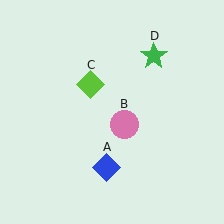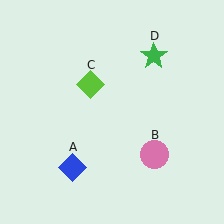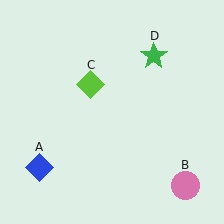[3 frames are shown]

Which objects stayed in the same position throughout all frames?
Lime diamond (object C) and green star (object D) remained stationary.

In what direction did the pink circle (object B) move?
The pink circle (object B) moved down and to the right.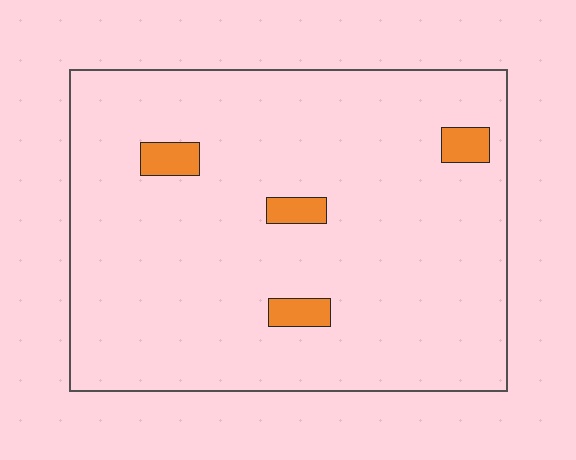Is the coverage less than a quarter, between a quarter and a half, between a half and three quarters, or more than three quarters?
Less than a quarter.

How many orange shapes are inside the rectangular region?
4.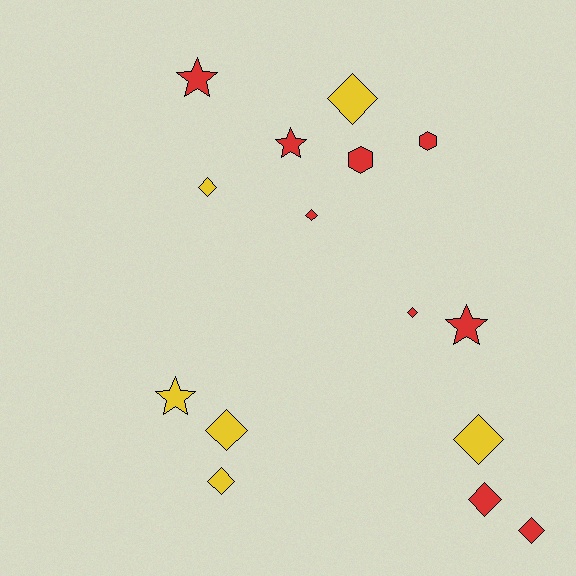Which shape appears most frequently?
Diamond, with 9 objects.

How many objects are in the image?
There are 15 objects.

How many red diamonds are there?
There are 4 red diamonds.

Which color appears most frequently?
Red, with 9 objects.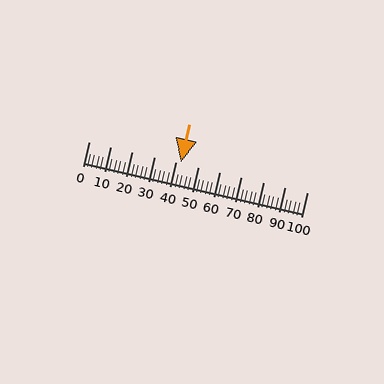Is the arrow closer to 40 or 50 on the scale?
The arrow is closer to 40.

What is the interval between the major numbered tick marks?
The major tick marks are spaced 10 units apart.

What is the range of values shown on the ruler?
The ruler shows values from 0 to 100.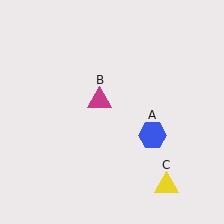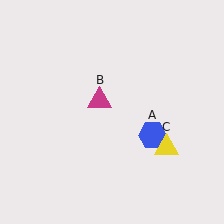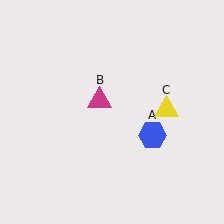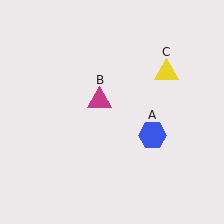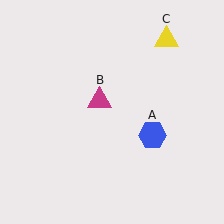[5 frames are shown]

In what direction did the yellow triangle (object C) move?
The yellow triangle (object C) moved up.